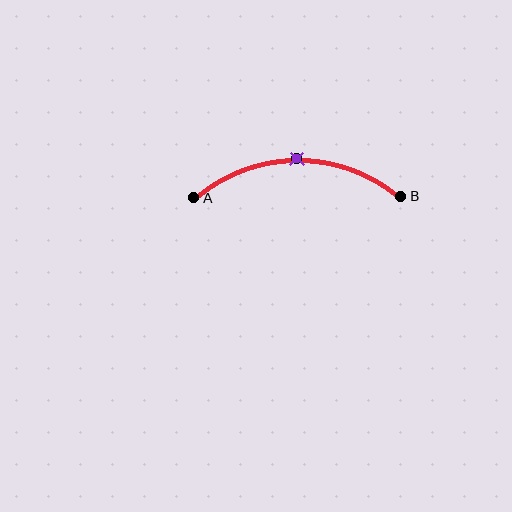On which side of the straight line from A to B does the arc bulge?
The arc bulges above the straight line connecting A and B.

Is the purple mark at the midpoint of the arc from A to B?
Yes. The purple mark lies on the arc at equal arc-length from both A and B — it is the arc midpoint.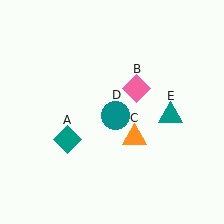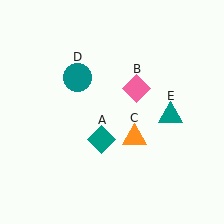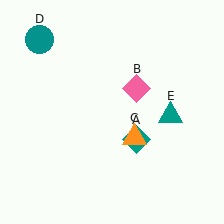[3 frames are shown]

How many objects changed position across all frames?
2 objects changed position: teal diamond (object A), teal circle (object D).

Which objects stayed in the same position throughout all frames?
Pink diamond (object B) and orange triangle (object C) and teal triangle (object E) remained stationary.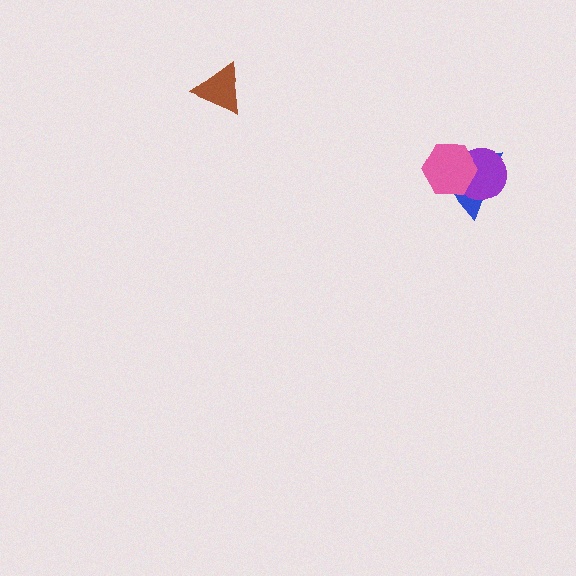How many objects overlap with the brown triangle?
0 objects overlap with the brown triangle.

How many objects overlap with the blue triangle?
2 objects overlap with the blue triangle.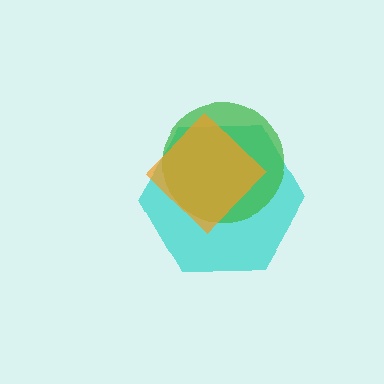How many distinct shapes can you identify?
There are 3 distinct shapes: a cyan hexagon, a green circle, an orange diamond.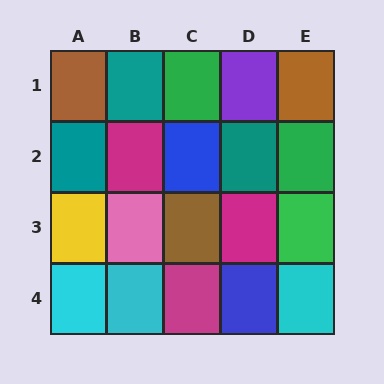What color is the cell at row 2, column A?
Teal.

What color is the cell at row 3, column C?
Brown.